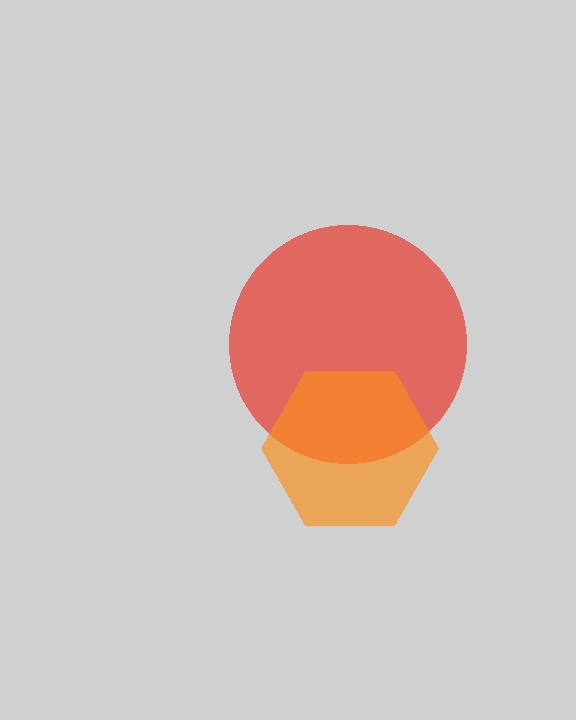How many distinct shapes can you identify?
There are 2 distinct shapes: a red circle, an orange hexagon.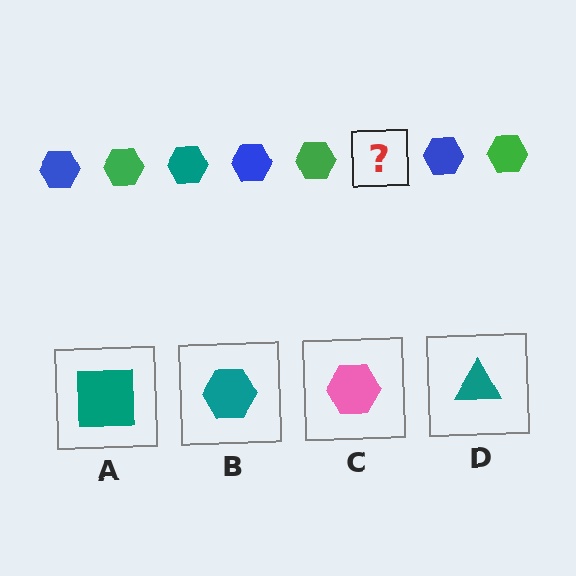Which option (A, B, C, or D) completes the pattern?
B.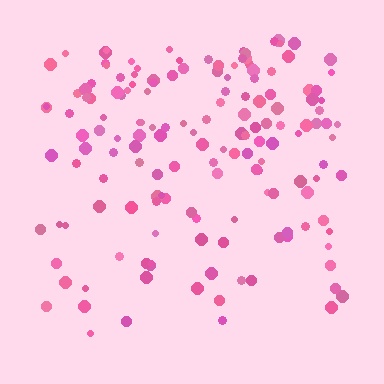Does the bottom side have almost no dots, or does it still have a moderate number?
Still a moderate number, just noticeably fewer than the top.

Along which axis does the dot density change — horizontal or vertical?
Vertical.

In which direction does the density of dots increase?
From bottom to top, with the top side densest.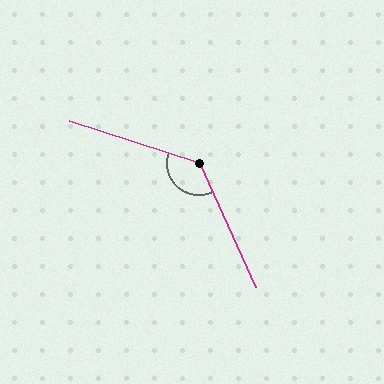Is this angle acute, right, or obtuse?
It is obtuse.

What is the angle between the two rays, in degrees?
Approximately 133 degrees.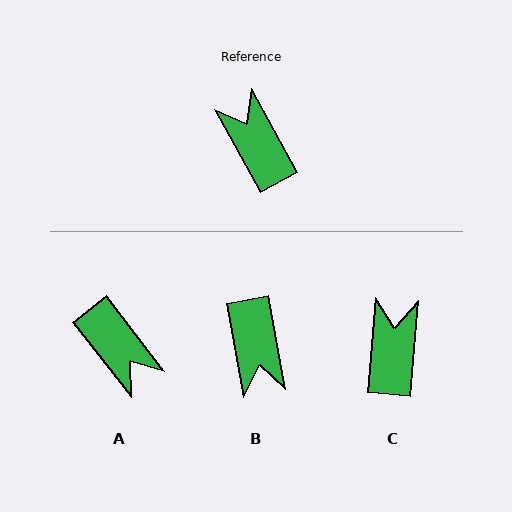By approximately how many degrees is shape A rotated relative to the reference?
Approximately 171 degrees clockwise.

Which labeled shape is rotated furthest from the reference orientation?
A, about 171 degrees away.